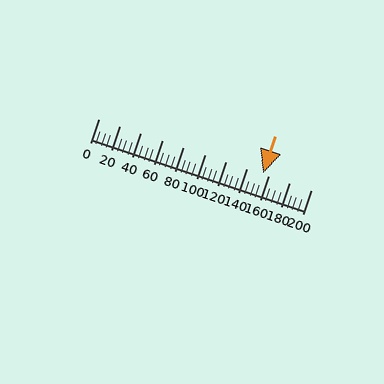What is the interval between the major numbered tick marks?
The major tick marks are spaced 20 units apart.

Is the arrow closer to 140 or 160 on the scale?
The arrow is closer to 160.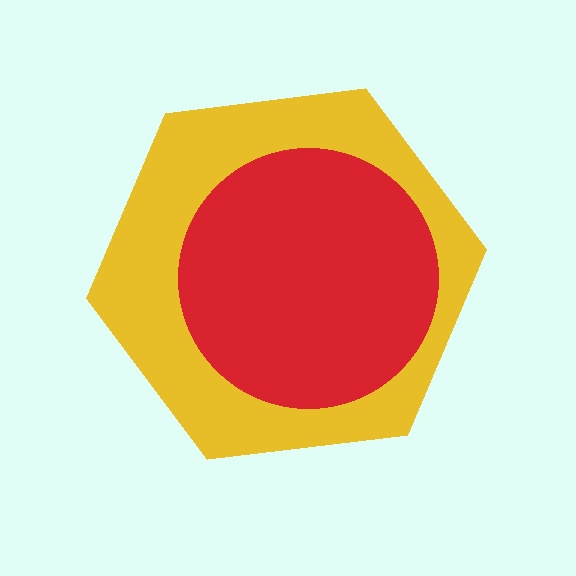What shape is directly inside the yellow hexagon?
The red circle.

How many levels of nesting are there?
2.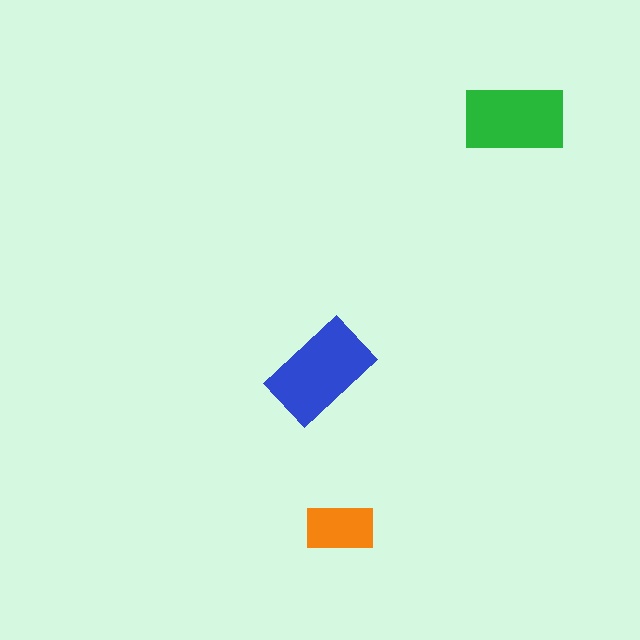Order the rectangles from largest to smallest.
the blue one, the green one, the orange one.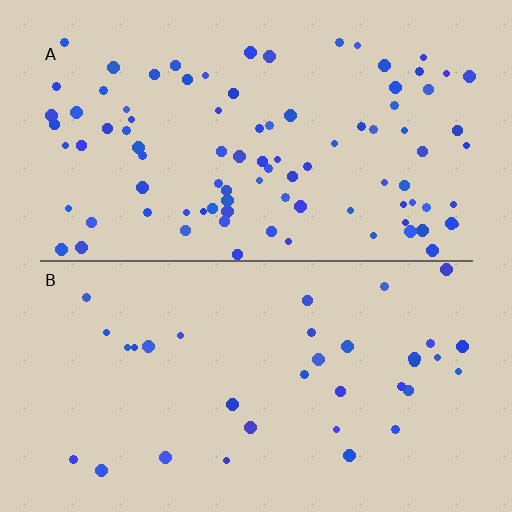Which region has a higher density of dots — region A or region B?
A (the top).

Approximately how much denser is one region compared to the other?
Approximately 2.6× — region A over region B.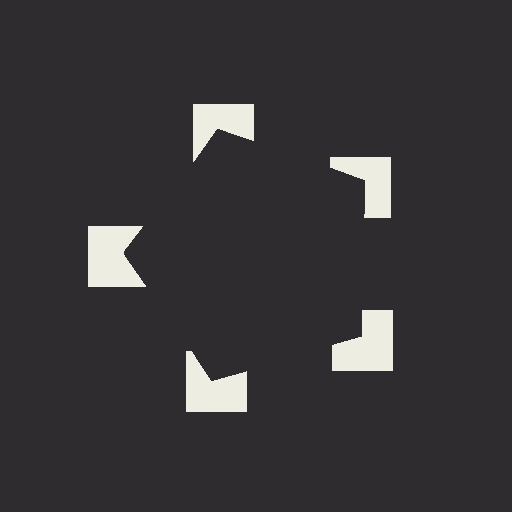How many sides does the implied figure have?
5 sides.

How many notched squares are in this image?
There are 5 — one at each vertex of the illusory pentagon.